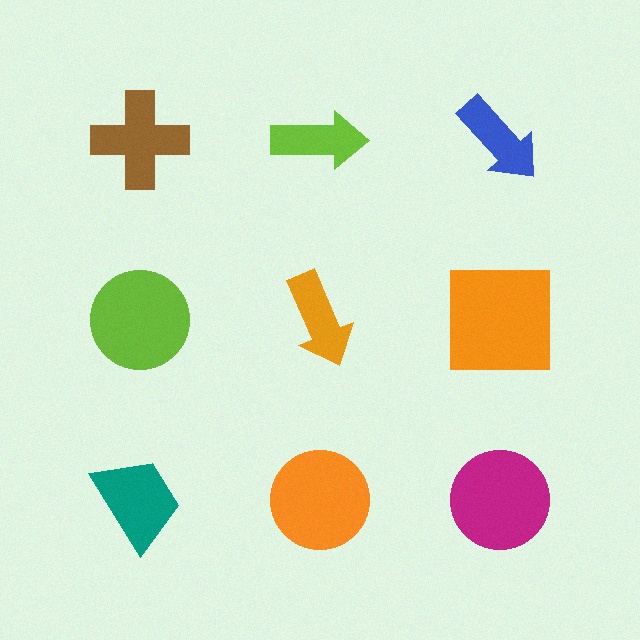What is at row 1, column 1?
A brown cross.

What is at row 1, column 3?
A blue arrow.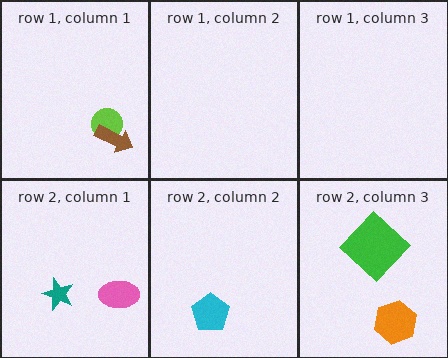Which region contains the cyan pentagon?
The row 2, column 2 region.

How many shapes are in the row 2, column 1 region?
2.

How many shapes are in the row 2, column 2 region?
1.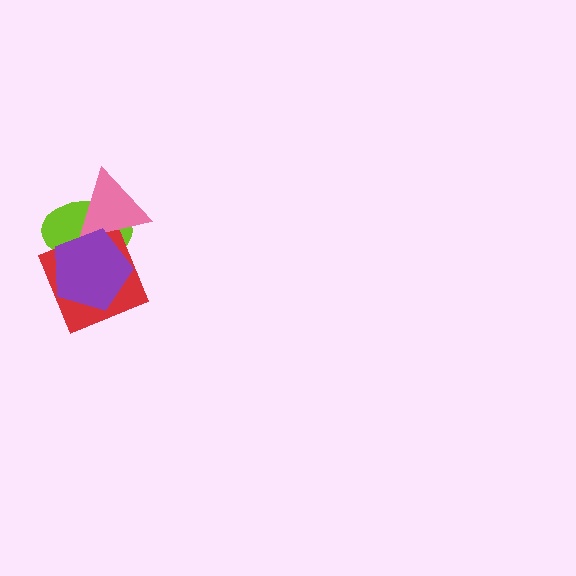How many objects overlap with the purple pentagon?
3 objects overlap with the purple pentagon.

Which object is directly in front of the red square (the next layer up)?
The pink triangle is directly in front of the red square.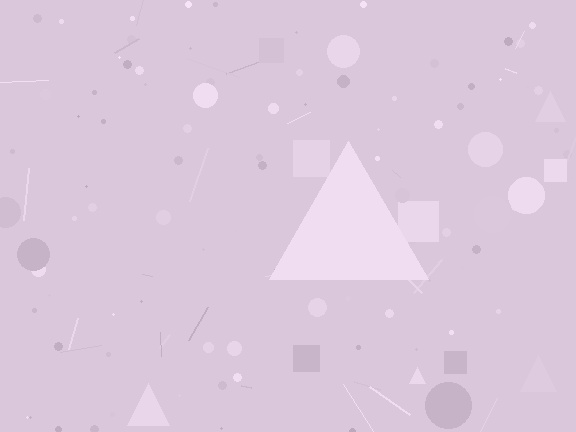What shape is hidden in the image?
A triangle is hidden in the image.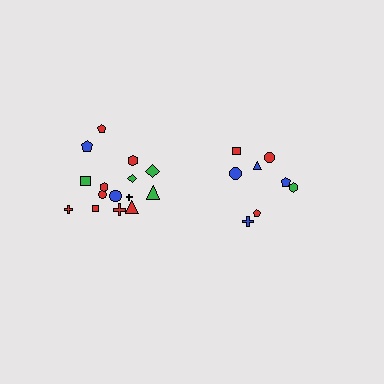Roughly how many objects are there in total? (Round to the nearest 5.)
Roughly 25 objects in total.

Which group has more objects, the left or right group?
The left group.